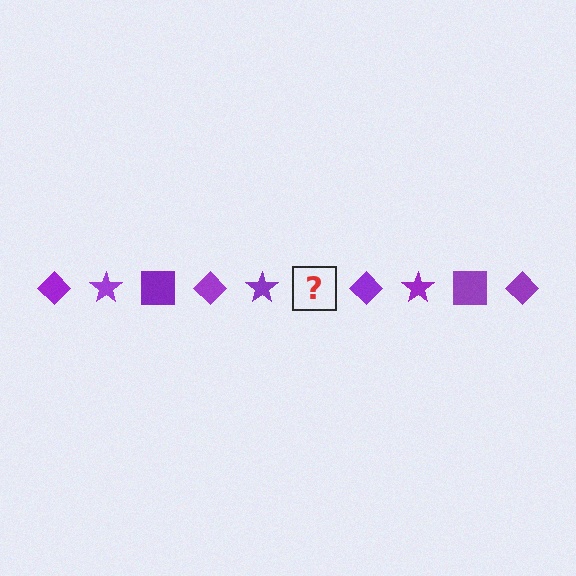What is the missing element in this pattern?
The missing element is a purple square.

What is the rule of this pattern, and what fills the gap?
The rule is that the pattern cycles through diamond, star, square shapes in purple. The gap should be filled with a purple square.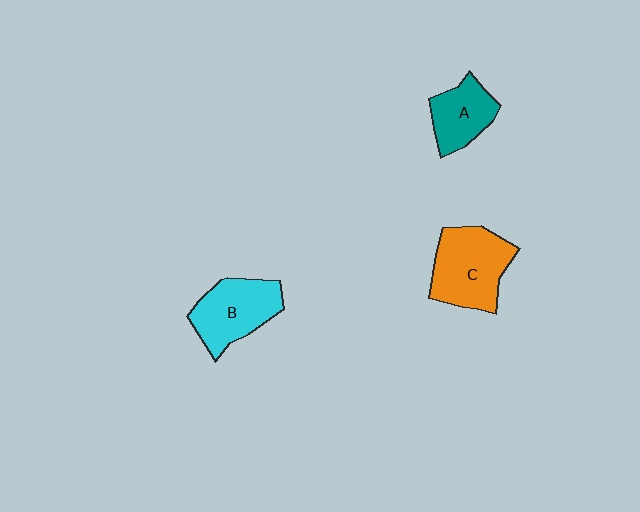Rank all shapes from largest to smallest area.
From largest to smallest: C (orange), B (cyan), A (teal).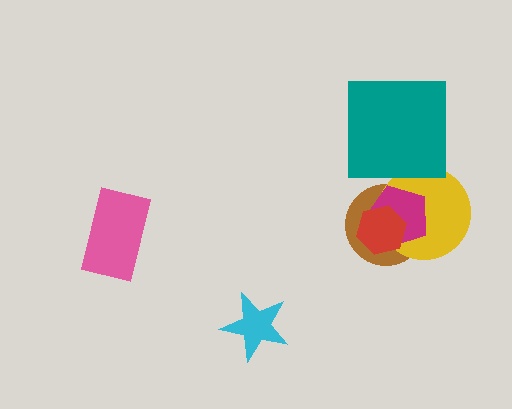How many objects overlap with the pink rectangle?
0 objects overlap with the pink rectangle.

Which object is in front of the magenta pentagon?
The red hexagon is in front of the magenta pentagon.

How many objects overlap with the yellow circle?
3 objects overlap with the yellow circle.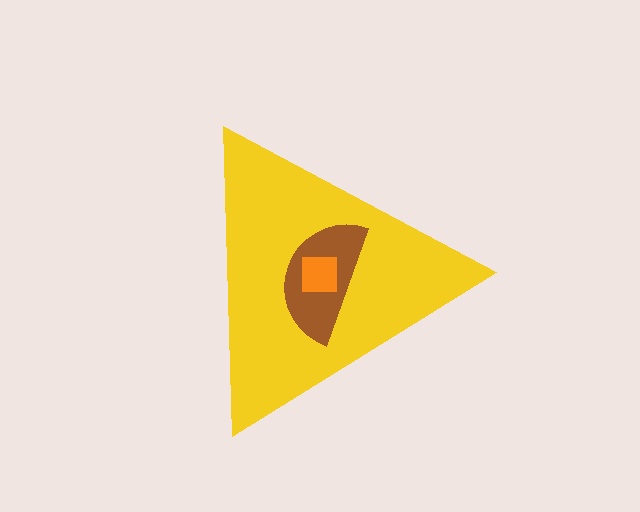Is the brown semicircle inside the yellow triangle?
Yes.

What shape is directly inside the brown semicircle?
The orange square.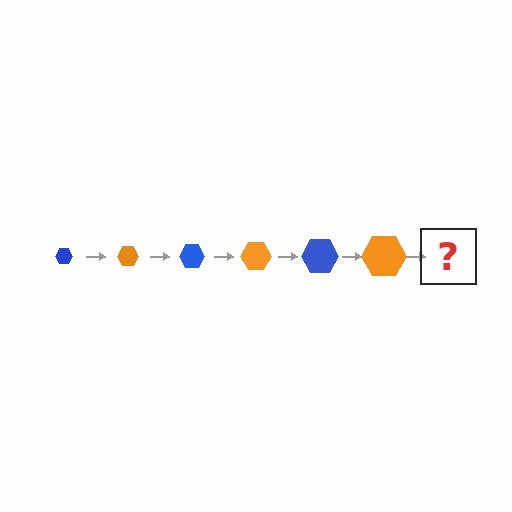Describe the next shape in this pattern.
It should be a blue hexagon, larger than the previous one.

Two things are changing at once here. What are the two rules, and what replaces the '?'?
The two rules are that the hexagon grows larger each step and the color cycles through blue and orange. The '?' should be a blue hexagon, larger than the previous one.